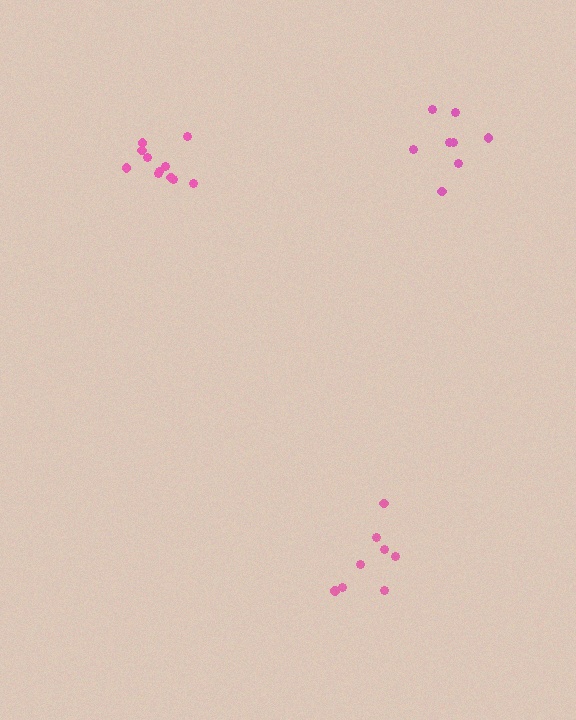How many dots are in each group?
Group 1: 11 dots, Group 2: 8 dots, Group 3: 8 dots (27 total).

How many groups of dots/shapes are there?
There are 3 groups.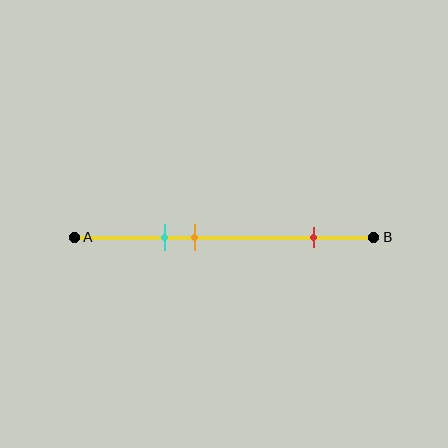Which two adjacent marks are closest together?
The cyan and orange marks are the closest adjacent pair.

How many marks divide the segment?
There are 3 marks dividing the segment.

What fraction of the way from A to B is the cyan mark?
The cyan mark is approximately 30% (0.3) of the way from A to B.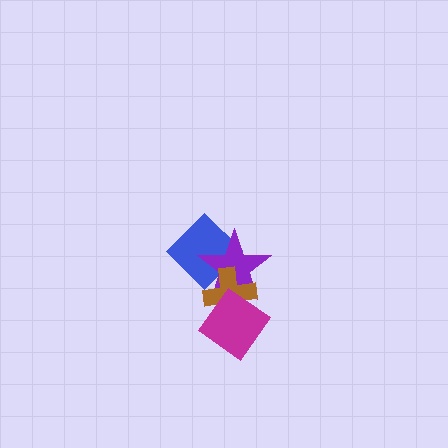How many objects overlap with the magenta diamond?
2 objects overlap with the magenta diamond.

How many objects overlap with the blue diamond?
1 object overlaps with the blue diamond.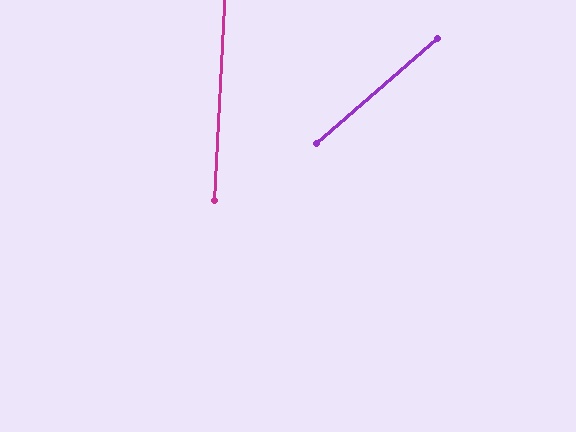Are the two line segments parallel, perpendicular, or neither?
Neither parallel nor perpendicular — they differ by about 46°.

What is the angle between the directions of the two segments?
Approximately 46 degrees.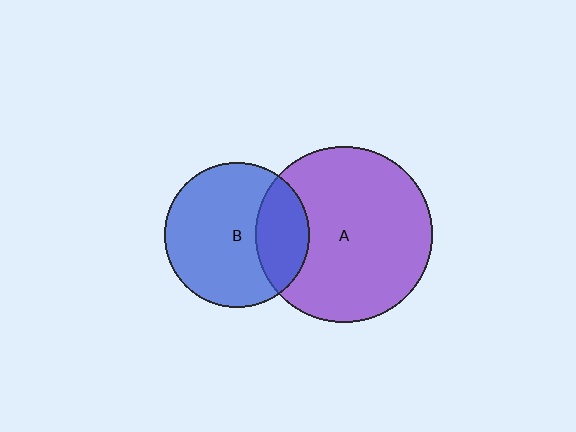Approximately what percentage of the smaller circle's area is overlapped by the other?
Approximately 25%.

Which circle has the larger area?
Circle A (purple).